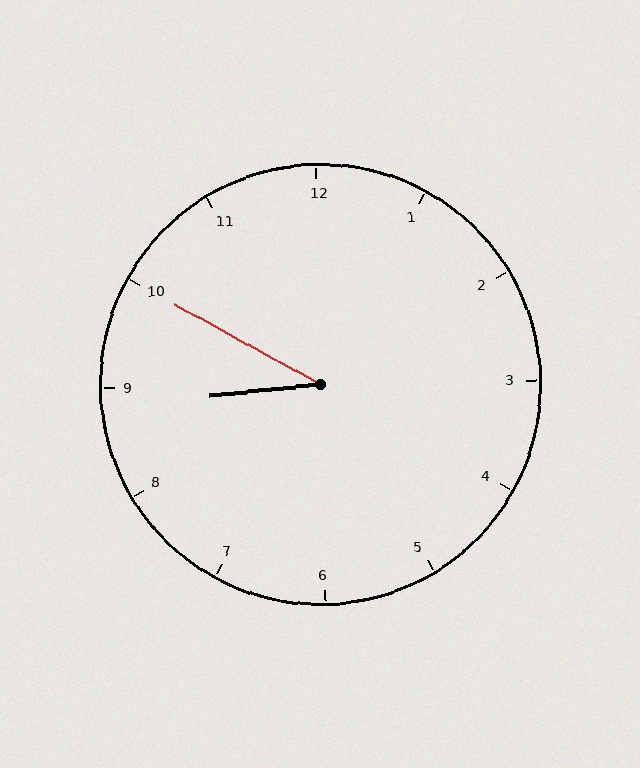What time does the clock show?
8:50.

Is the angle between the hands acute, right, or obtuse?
It is acute.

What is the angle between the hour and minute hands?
Approximately 35 degrees.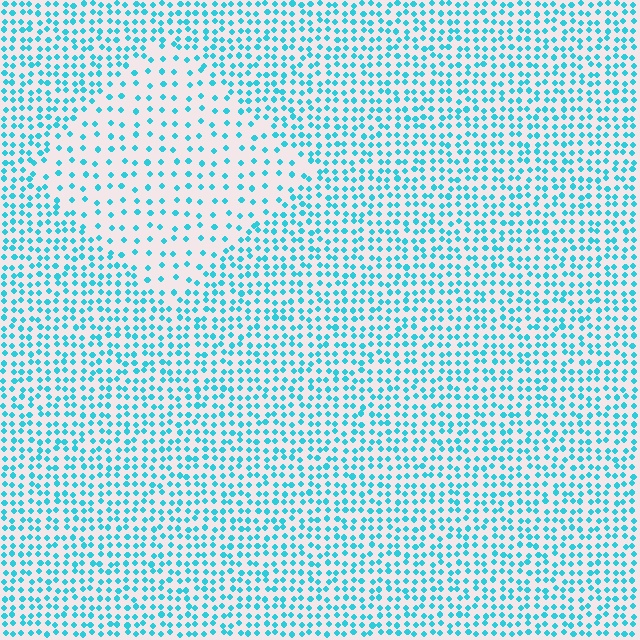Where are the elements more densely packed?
The elements are more densely packed outside the diamond boundary.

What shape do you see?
I see a diamond.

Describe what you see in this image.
The image contains small cyan elements arranged at two different densities. A diamond-shaped region is visible where the elements are less densely packed than the surrounding area.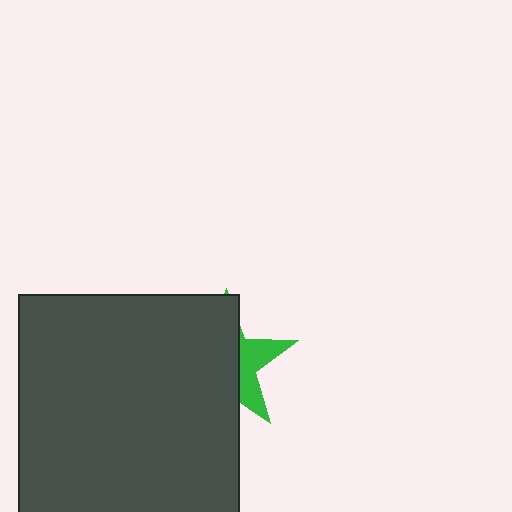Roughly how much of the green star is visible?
A small part of it is visible (roughly 33%).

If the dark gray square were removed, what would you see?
You would see the complete green star.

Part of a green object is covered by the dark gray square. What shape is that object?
It is a star.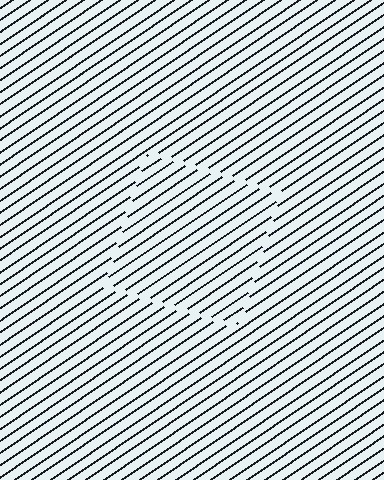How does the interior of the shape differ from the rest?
The interior of the shape contains the same grating, shifted by half a period — the contour is defined by the phase discontinuity where line-ends from the inner and outer gratings abut.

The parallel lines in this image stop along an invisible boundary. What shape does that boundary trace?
An illusory square. The interior of the shape contains the same grating, shifted by half a period — the contour is defined by the phase discontinuity where line-ends from the inner and outer gratings abut.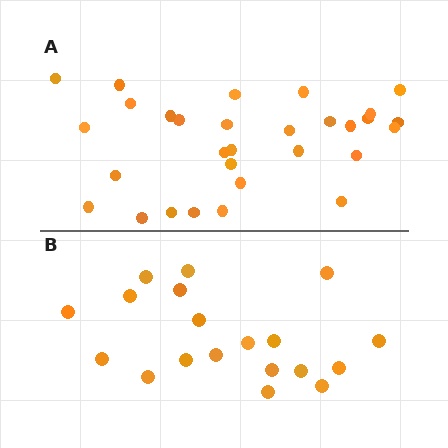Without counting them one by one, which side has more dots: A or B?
Region A (the top region) has more dots.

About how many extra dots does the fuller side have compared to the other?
Region A has roughly 12 or so more dots than region B.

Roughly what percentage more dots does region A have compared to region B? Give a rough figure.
About 60% more.